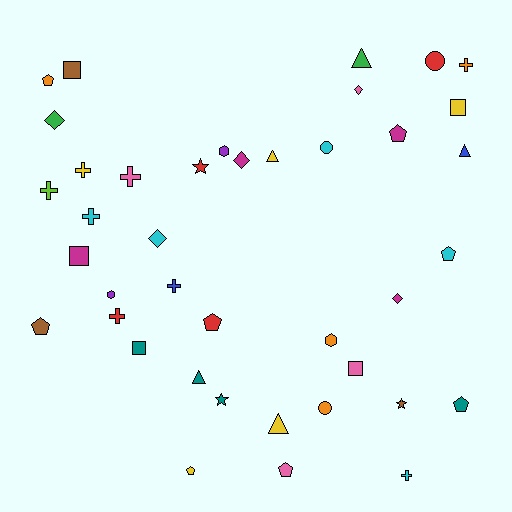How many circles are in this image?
There are 3 circles.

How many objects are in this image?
There are 40 objects.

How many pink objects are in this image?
There are 4 pink objects.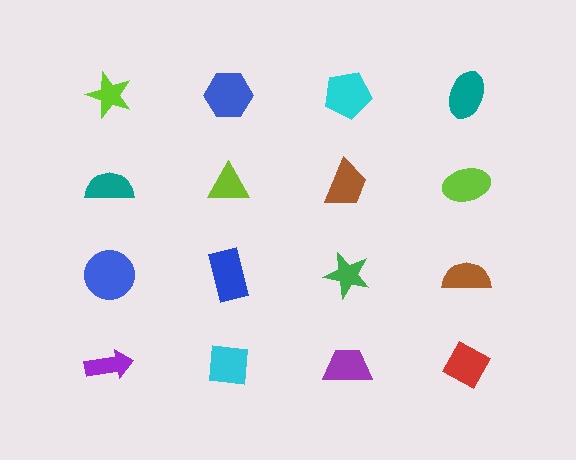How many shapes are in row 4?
4 shapes.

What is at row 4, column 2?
A cyan square.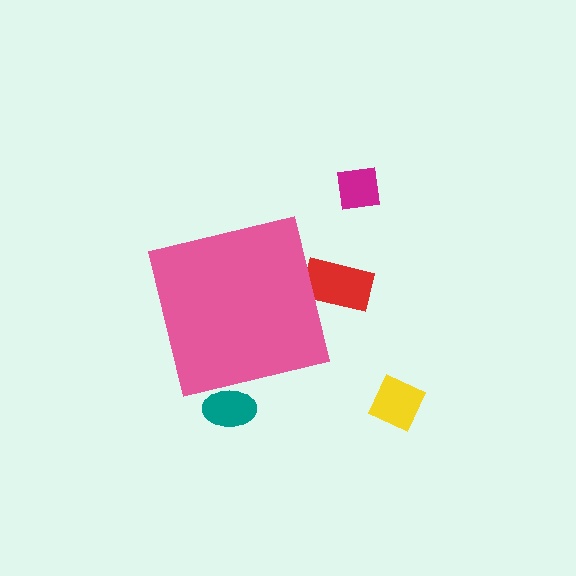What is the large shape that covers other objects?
A pink square.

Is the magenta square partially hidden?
No, the magenta square is fully visible.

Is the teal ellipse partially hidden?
Yes, the teal ellipse is partially hidden behind the pink square.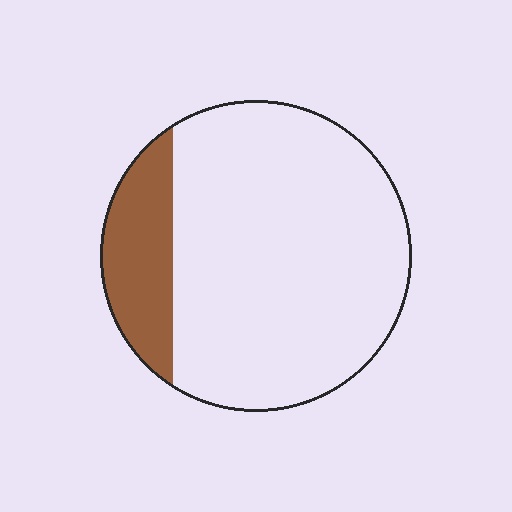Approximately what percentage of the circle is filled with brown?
Approximately 20%.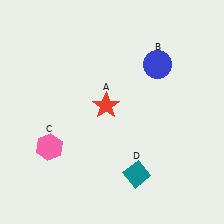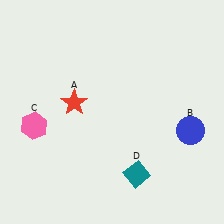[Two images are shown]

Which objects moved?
The objects that moved are: the red star (A), the blue circle (B), the pink hexagon (C).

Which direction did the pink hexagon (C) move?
The pink hexagon (C) moved up.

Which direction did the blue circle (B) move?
The blue circle (B) moved down.